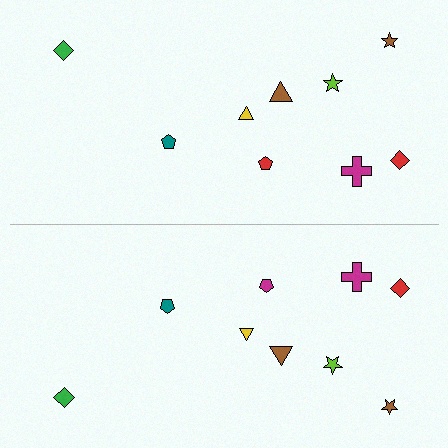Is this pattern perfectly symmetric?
No, the pattern is not perfectly symmetric. The magenta pentagon on the bottom side breaks the symmetry — its mirror counterpart is red.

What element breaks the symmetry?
The magenta pentagon on the bottom side breaks the symmetry — its mirror counterpart is red.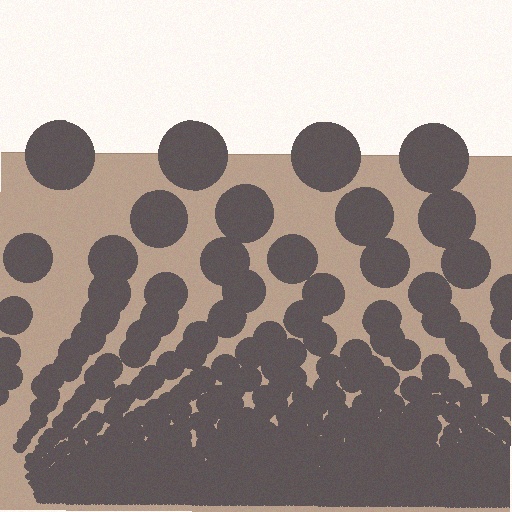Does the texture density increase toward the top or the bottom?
Density increases toward the bottom.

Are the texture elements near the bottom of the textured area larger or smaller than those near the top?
Smaller. The gradient is inverted — elements near the bottom are smaller and denser.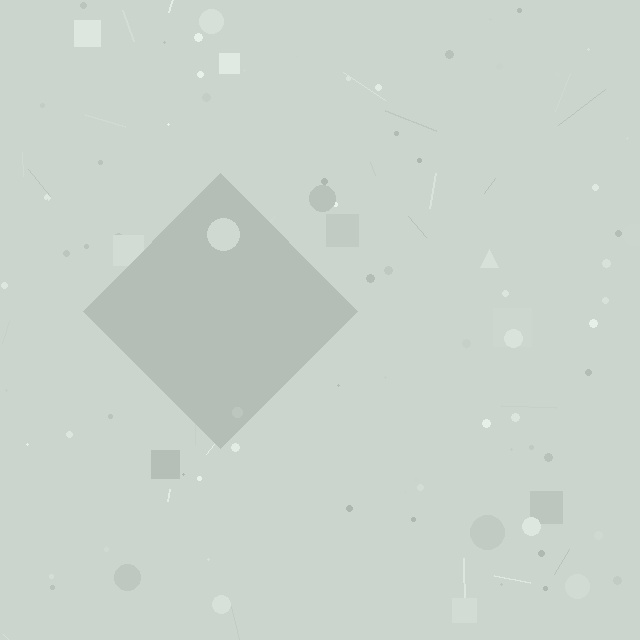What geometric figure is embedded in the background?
A diamond is embedded in the background.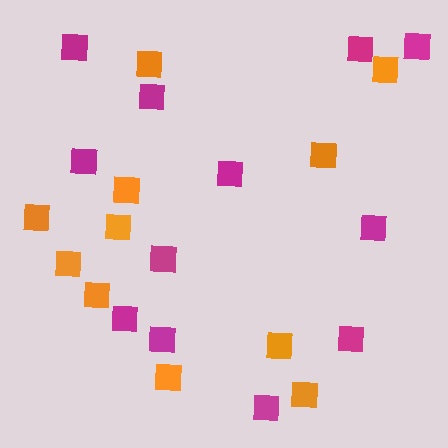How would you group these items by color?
There are 2 groups: one group of magenta squares (12) and one group of orange squares (11).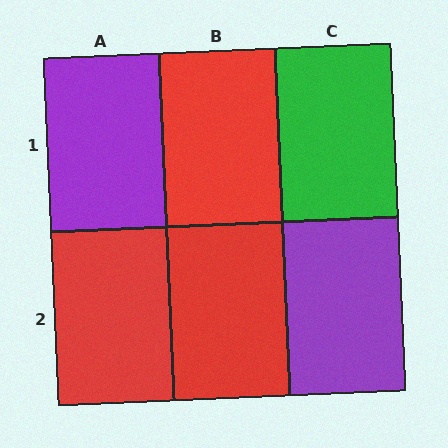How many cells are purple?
2 cells are purple.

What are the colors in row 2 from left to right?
Red, red, purple.